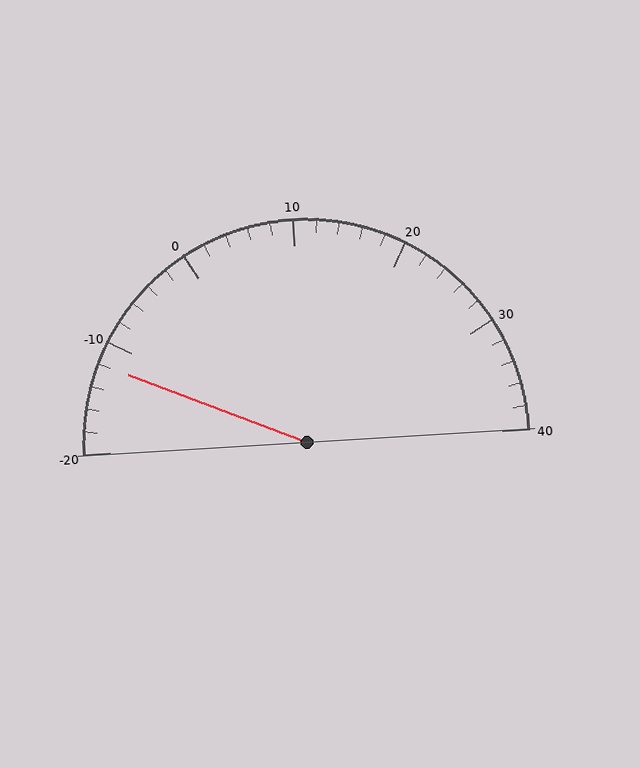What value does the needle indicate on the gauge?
The needle indicates approximately -12.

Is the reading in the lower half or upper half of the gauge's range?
The reading is in the lower half of the range (-20 to 40).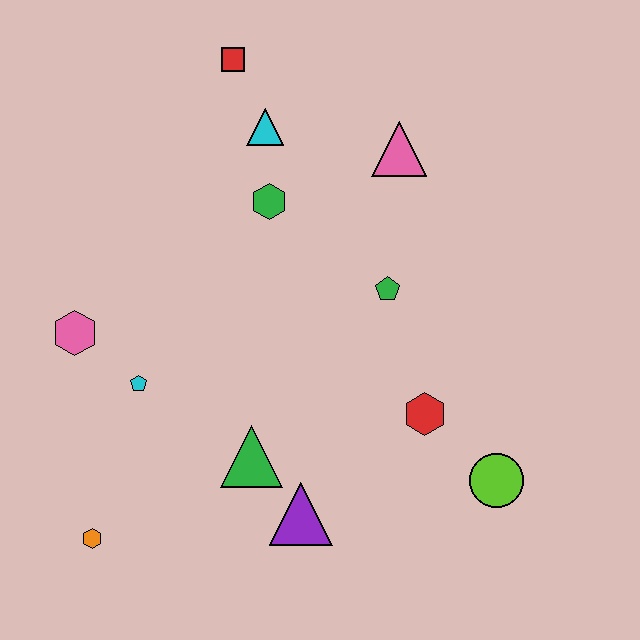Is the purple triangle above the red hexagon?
No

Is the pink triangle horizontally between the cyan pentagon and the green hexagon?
No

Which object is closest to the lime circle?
The red hexagon is closest to the lime circle.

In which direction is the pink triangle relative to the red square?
The pink triangle is to the right of the red square.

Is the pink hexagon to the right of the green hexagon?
No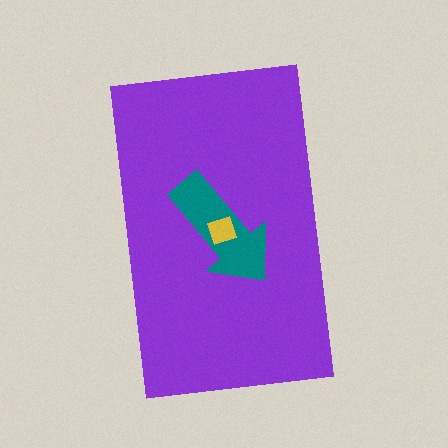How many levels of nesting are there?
3.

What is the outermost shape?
The purple rectangle.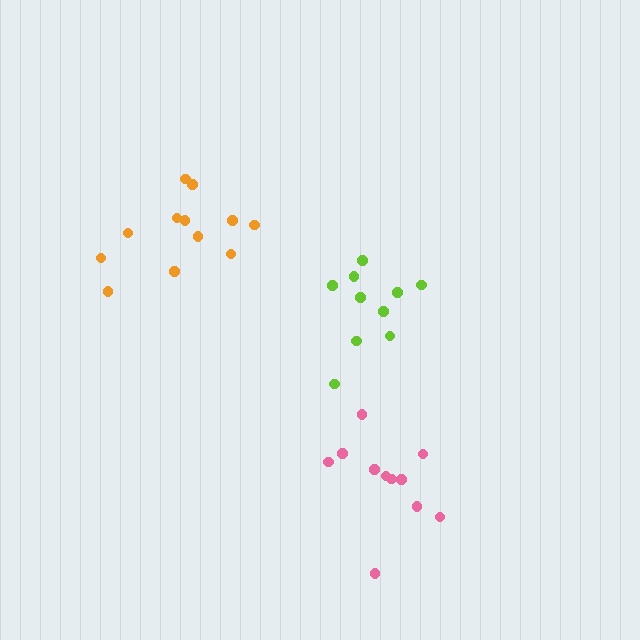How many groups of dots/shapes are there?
There are 3 groups.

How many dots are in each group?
Group 1: 12 dots, Group 2: 10 dots, Group 3: 11 dots (33 total).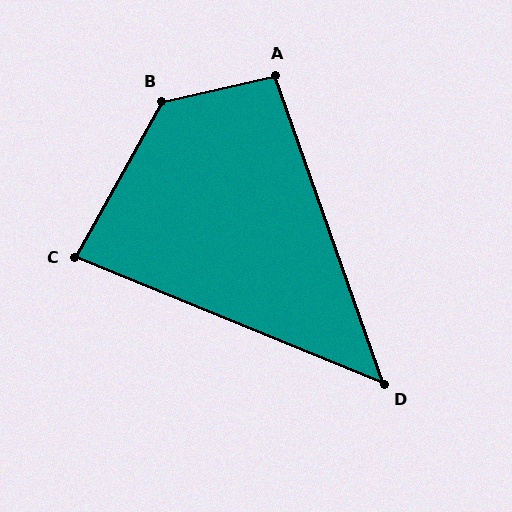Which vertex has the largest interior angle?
B, at approximately 132 degrees.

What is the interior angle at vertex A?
Approximately 97 degrees (obtuse).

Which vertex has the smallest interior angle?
D, at approximately 48 degrees.